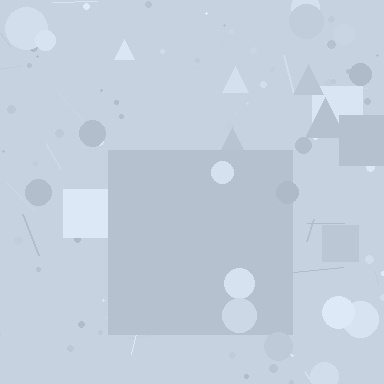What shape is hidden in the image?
A square is hidden in the image.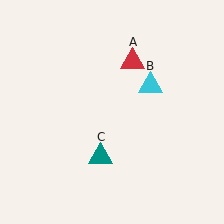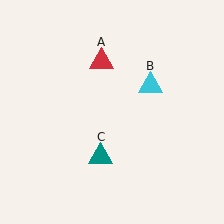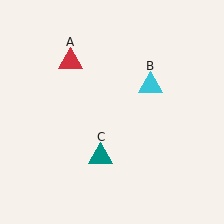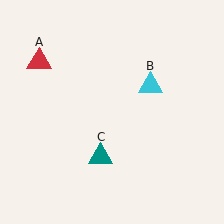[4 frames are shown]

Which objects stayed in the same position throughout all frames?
Cyan triangle (object B) and teal triangle (object C) remained stationary.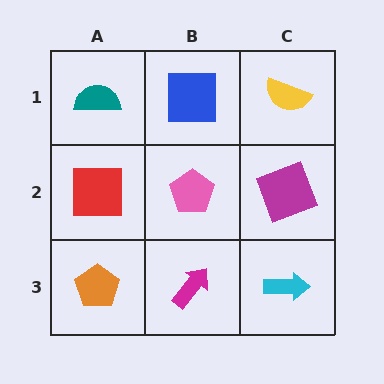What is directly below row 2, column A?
An orange pentagon.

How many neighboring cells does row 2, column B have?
4.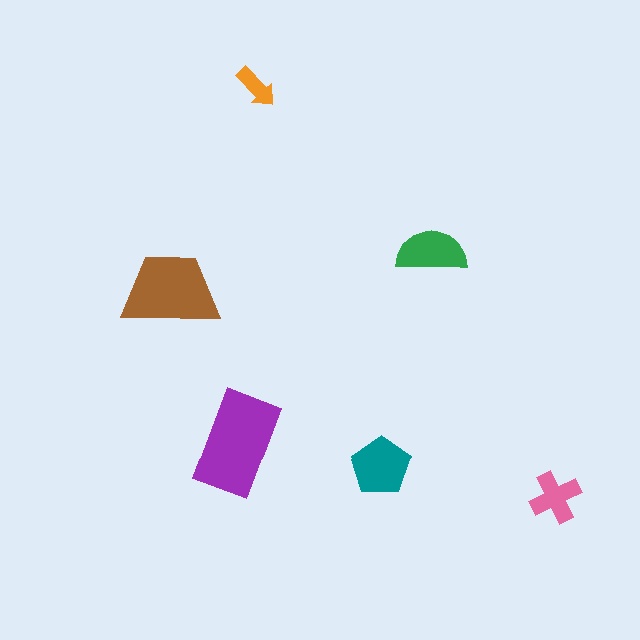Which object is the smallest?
The orange arrow.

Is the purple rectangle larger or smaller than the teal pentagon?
Larger.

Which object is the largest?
The purple rectangle.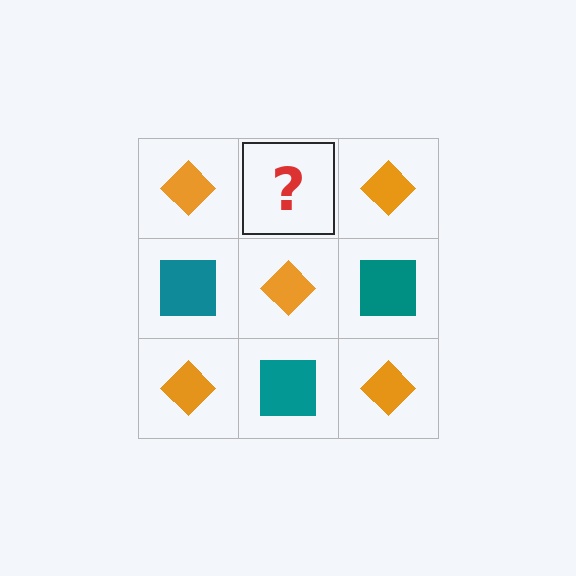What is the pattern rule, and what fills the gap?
The rule is that it alternates orange diamond and teal square in a checkerboard pattern. The gap should be filled with a teal square.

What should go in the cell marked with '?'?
The missing cell should contain a teal square.